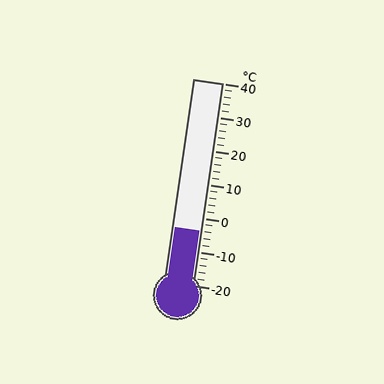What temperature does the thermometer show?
The thermometer shows approximately -4°C.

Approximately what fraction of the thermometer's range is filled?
The thermometer is filled to approximately 25% of its range.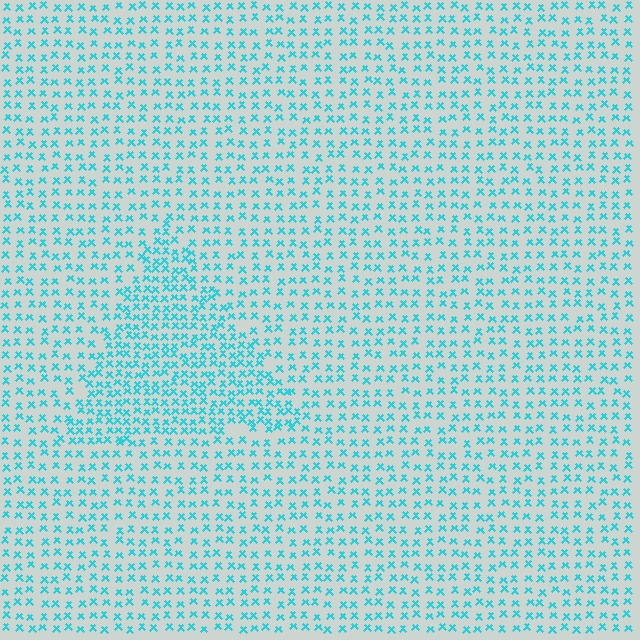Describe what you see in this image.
The image contains small cyan elements arranged at two different densities. A triangle-shaped region is visible where the elements are more densely packed than the surrounding area.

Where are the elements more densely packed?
The elements are more densely packed inside the triangle boundary.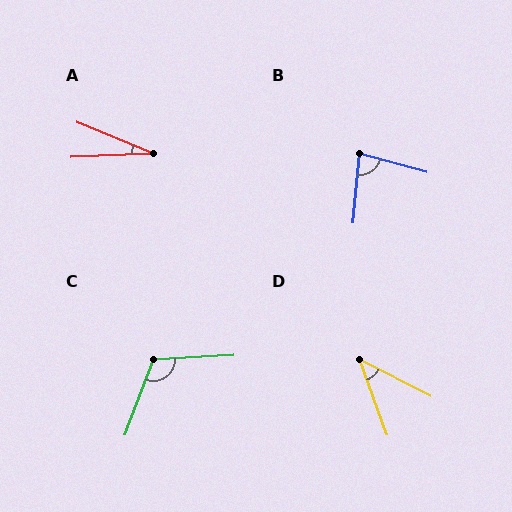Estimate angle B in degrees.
Approximately 81 degrees.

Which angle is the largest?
C, at approximately 114 degrees.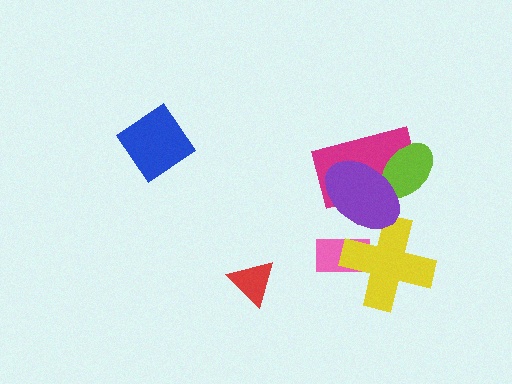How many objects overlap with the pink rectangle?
1 object overlaps with the pink rectangle.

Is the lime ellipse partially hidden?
Yes, it is partially covered by another shape.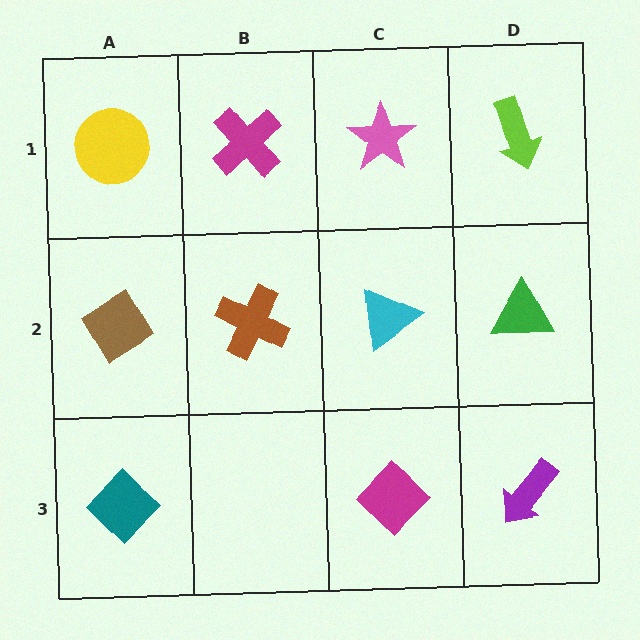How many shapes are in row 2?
4 shapes.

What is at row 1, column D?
A lime arrow.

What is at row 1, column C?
A pink star.